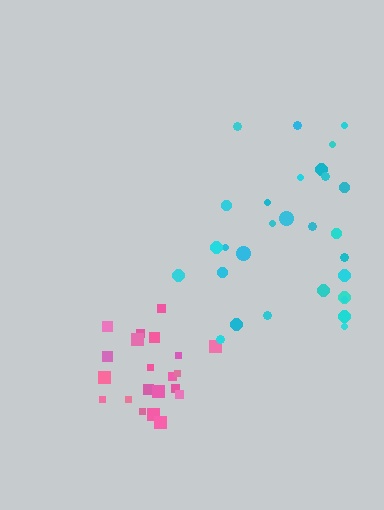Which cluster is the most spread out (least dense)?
Cyan.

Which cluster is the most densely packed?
Pink.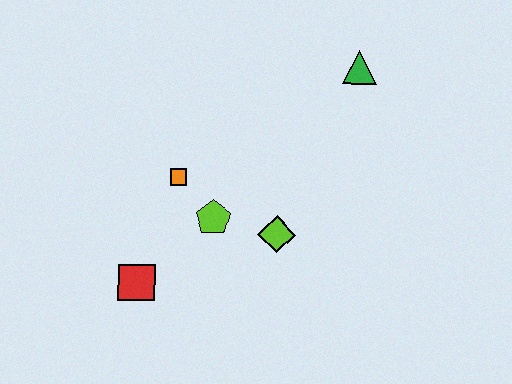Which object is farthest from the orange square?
The green triangle is farthest from the orange square.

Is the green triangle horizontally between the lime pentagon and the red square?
No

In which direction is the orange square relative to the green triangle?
The orange square is to the left of the green triangle.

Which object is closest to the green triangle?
The lime diamond is closest to the green triangle.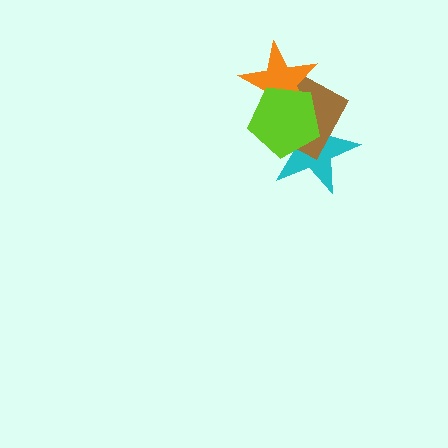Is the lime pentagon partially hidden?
No, no other shape covers it.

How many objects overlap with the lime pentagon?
3 objects overlap with the lime pentagon.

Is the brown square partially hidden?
Yes, it is partially covered by another shape.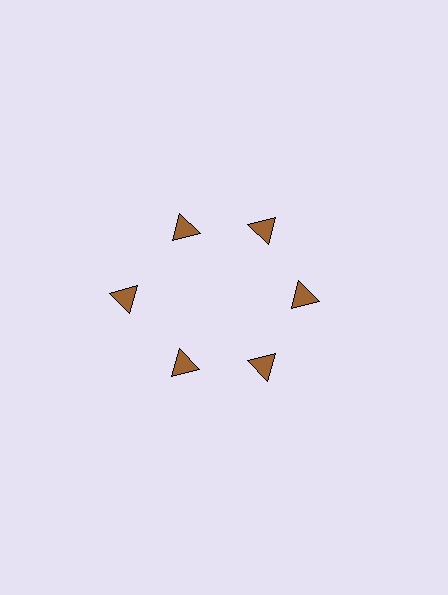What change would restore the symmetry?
The symmetry would be restored by moving it inward, back onto the ring so that all 6 triangles sit at equal angles and equal distance from the center.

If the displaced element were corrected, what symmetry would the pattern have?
It would have 6-fold rotational symmetry — the pattern would map onto itself every 60 degrees.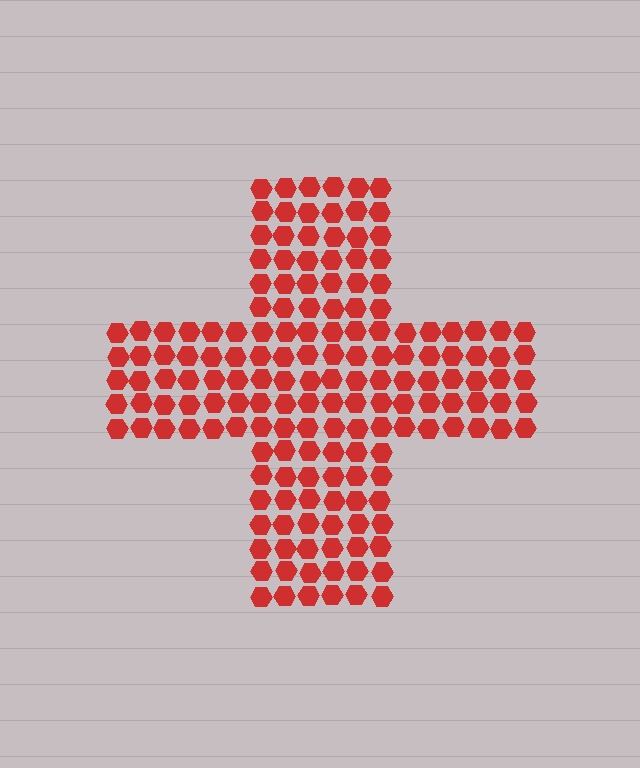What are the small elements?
The small elements are hexagons.